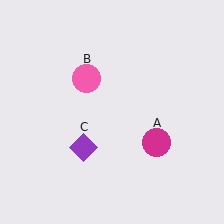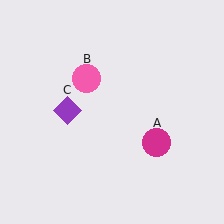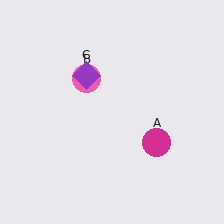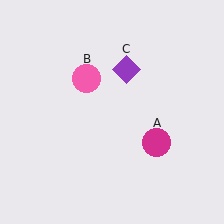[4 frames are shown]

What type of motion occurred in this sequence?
The purple diamond (object C) rotated clockwise around the center of the scene.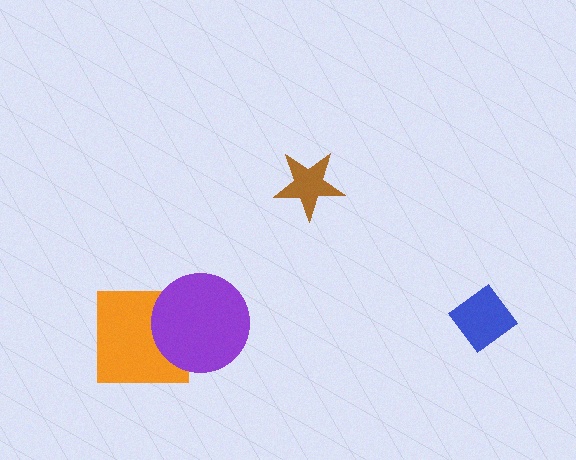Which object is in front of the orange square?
The purple circle is in front of the orange square.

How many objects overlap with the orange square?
1 object overlaps with the orange square.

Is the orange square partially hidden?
Yes, it is partially covered by another shape.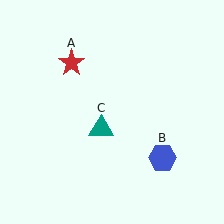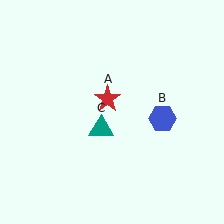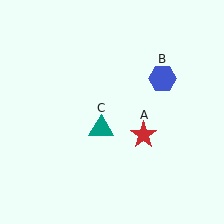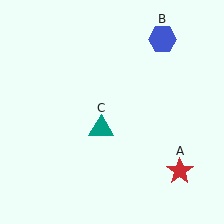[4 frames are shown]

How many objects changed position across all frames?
2 objects changed position: red star (object A), blue hexagon (object B).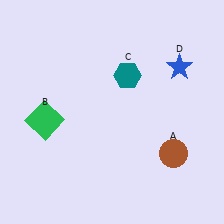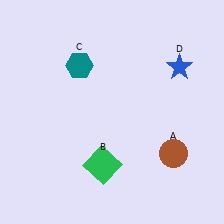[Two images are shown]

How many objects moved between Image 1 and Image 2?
2 objects moved between the two images.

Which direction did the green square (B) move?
The green square (B) moved right.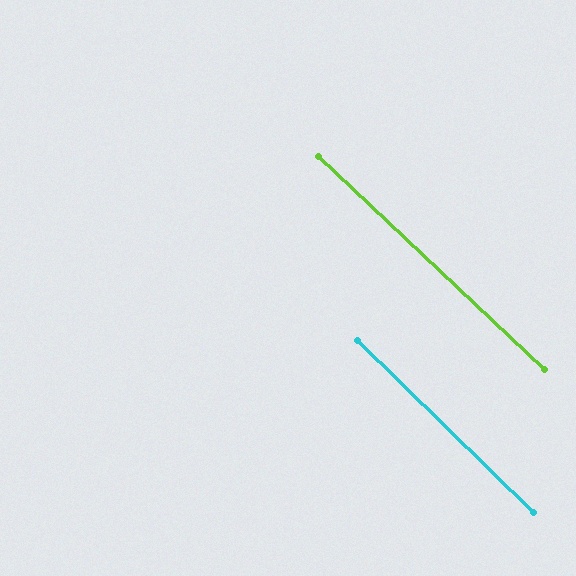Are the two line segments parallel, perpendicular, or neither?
Parallel — their directions differ by only 1.1°.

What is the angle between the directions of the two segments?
Approximately 1 degree.